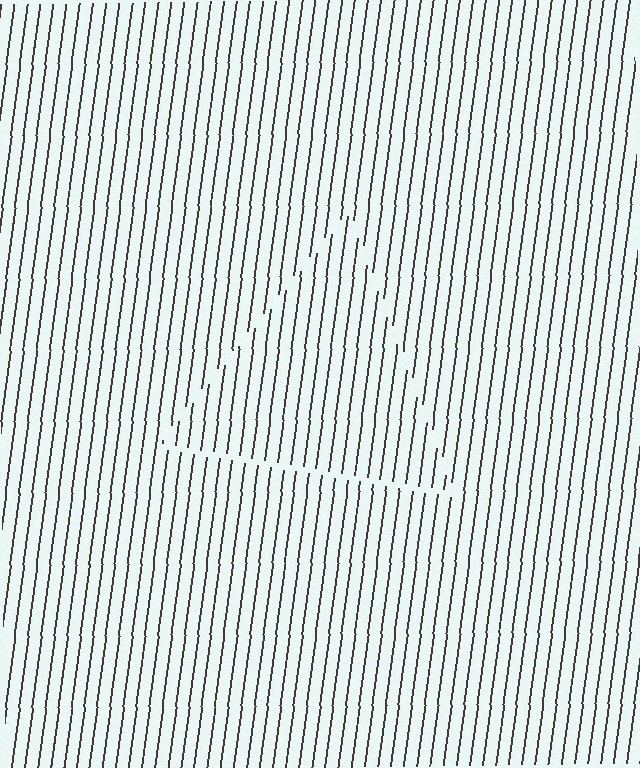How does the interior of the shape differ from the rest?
The interior of the shape contains the same grating, shifted by half a period — the contour is defined by the phase discontinuity where line-ends from the inner and outer gratings abut.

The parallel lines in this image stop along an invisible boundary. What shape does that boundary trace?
An illusory triangle. The interior of the shape contains the same grating, shifted by half a period — the contour is defined by the phase discontinuity where line-ends from the inner and outer gratings abut.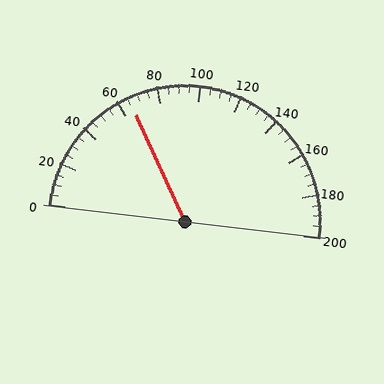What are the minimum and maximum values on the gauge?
The gauge ranges from 0 to 200.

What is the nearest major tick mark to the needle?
The nearest major tick mark is 60.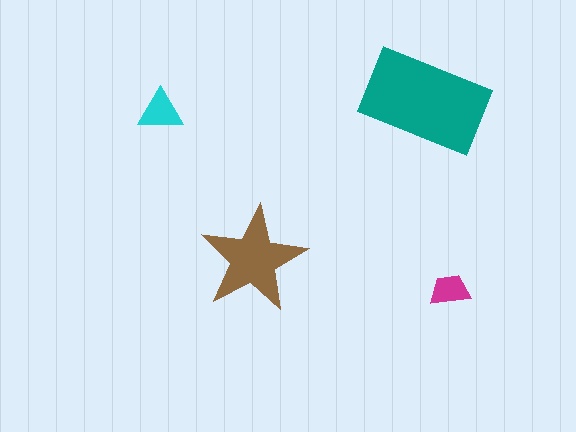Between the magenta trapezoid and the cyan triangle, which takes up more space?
The cyan triangle.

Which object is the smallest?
The magenta trapezoid.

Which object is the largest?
The teal rectangle.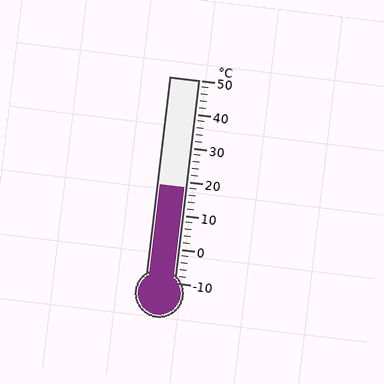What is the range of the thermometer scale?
The thermometer scale ranges from -10°C to 50°C.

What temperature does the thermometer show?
The thermometer shows approximately 18°C.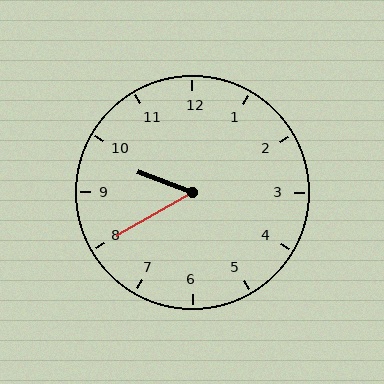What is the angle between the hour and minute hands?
Approximately 50 degrees.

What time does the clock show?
9:40.